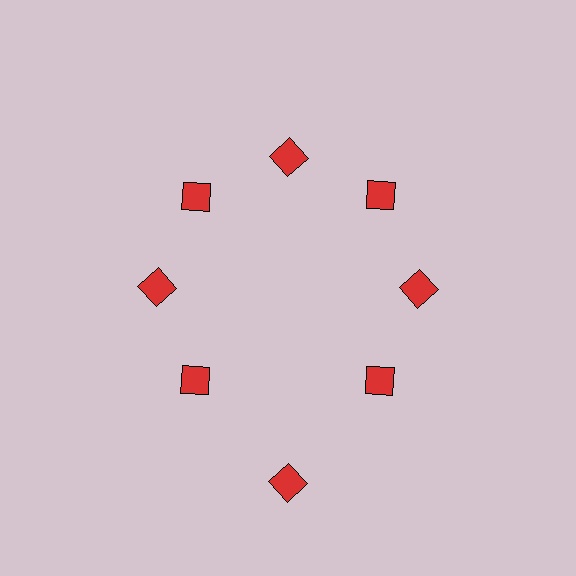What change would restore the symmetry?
The symmetry would be restored by moving it inward, back onto the ring so that all 8 diamonds sit at equal angles and equal distance from the center.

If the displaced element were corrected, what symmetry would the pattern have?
It would have 8-fold rotational symmetry — the pattern would map onto itself every 45 degrees.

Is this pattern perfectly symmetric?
No. The 8 red diamonds are arranged in a ring, but one element near the 6 o'clock position is pushed outward from the center, breaking the 8-fold rotational symmetry.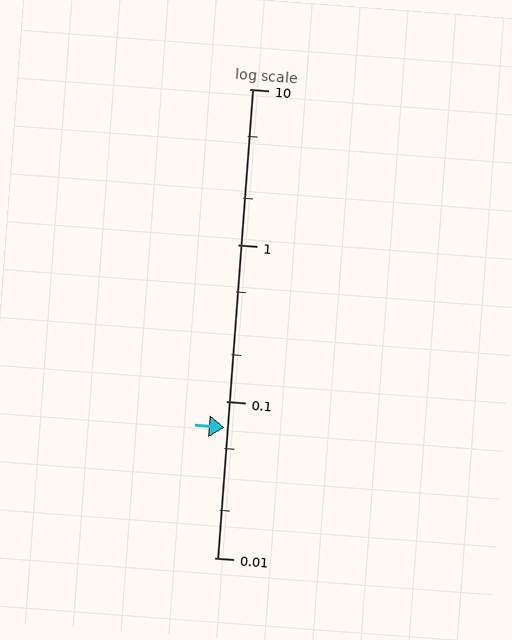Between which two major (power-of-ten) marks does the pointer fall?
The pointer is between 0.01 and 0.1.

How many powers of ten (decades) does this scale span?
The scale spans 3 decades, from 0.01 to 10.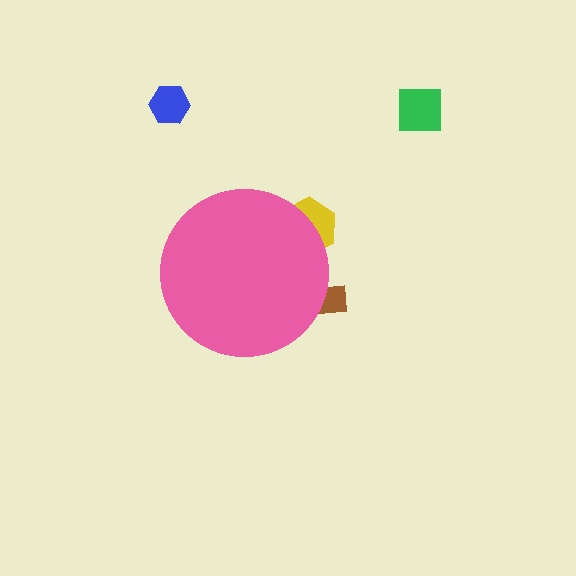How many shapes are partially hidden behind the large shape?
2 shapes are partially hidden.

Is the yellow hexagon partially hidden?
Yes, the yellow hexagon is partially hidden behind the pink circle.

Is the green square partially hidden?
No, the green square is fully visible.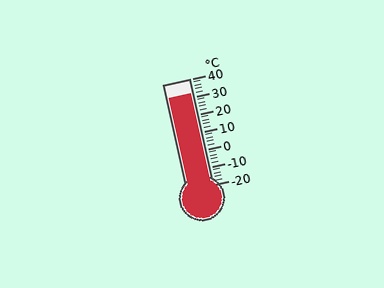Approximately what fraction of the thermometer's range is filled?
The thermometer is filled to approximately 85% of its range.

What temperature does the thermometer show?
The thermometer shows approximately 32°C.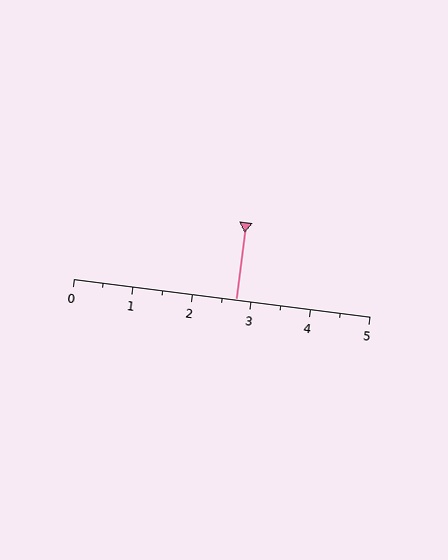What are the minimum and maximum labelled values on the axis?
The axis runs from 0 to 5.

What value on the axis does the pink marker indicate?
The marker indicates approximately 2.8.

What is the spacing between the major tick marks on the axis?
The major ticks are spaced 1 apart.